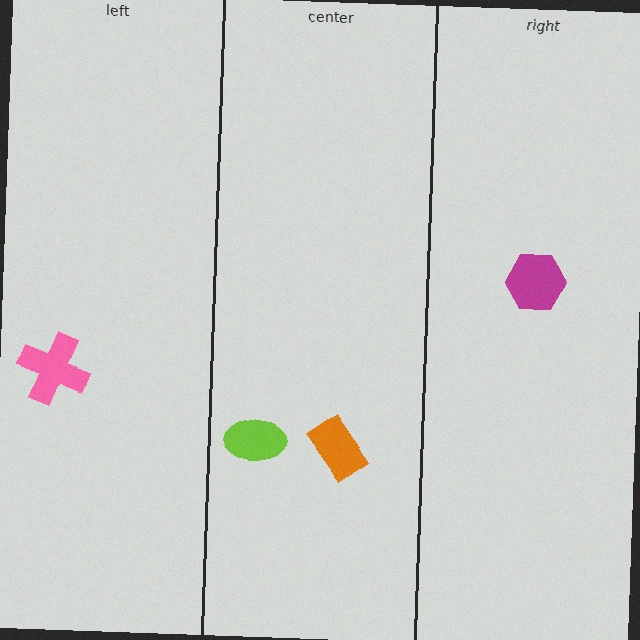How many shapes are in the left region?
1.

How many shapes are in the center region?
2.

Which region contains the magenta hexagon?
The right region.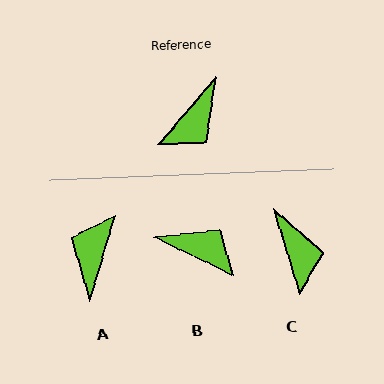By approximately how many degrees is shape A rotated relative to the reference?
Approximately 156 degrees clockwise.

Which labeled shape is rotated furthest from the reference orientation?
A, about 156 degrees away.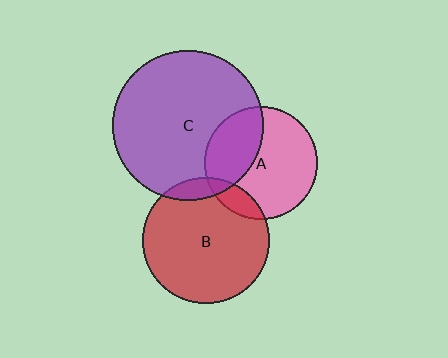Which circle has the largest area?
Circle C (purple).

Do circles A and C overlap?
Yes.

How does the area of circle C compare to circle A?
Approximately 1.8 times.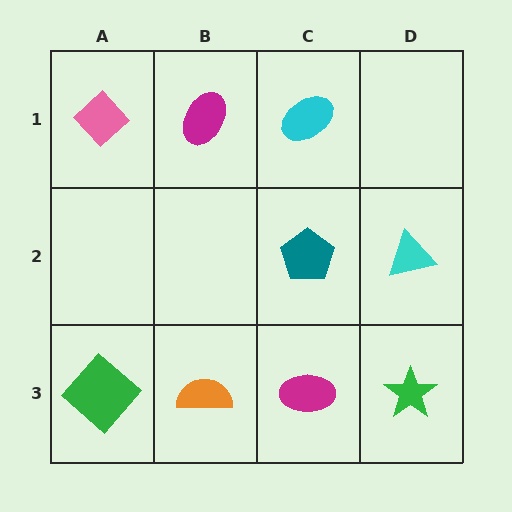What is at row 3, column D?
A green star.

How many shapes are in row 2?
2 shapes.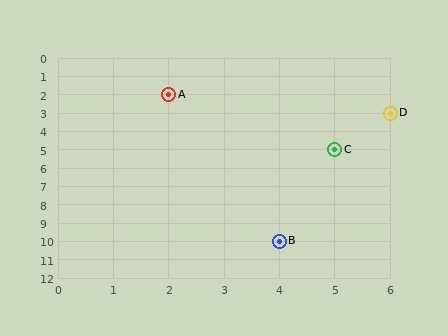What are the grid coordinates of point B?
Point B is at grid coordinates (4, 10).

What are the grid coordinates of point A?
Point A is at grid coordinates (2, 2).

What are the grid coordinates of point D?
Point D is at grid coordinates (6, 3).